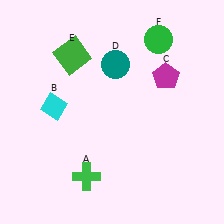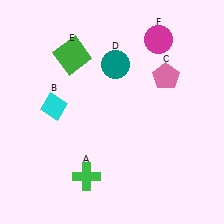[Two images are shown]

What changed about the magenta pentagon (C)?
In Image 1, C is magenta. In Image 2, it changed to pink.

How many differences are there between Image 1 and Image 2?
There are 2 differences between the two images.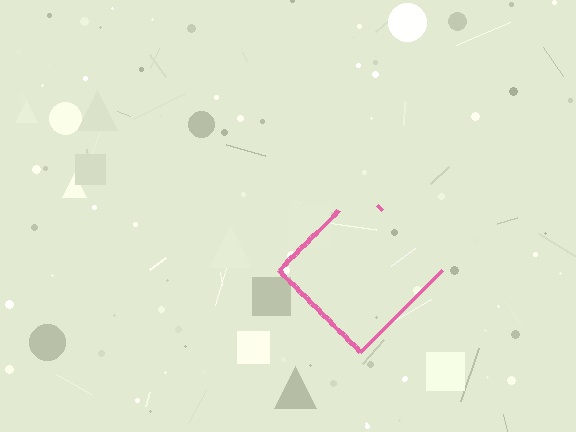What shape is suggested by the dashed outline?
The dashed outline suggests a diamond.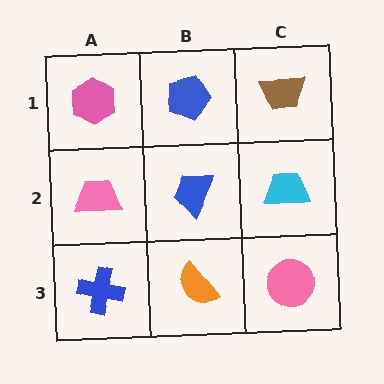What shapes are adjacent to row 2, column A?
A pink hexagon (row 1, column A), a blue cross (row 3, column A), a blue trapezoid (row 2, column B).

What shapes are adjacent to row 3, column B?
A blue trapezoid (row 2, column B), a blue cross (row 3, column A), a pink circle (row 3, column C).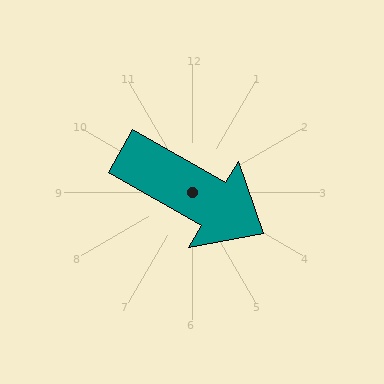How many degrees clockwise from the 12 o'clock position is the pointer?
Approximately 120 degrees.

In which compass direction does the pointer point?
Southeast.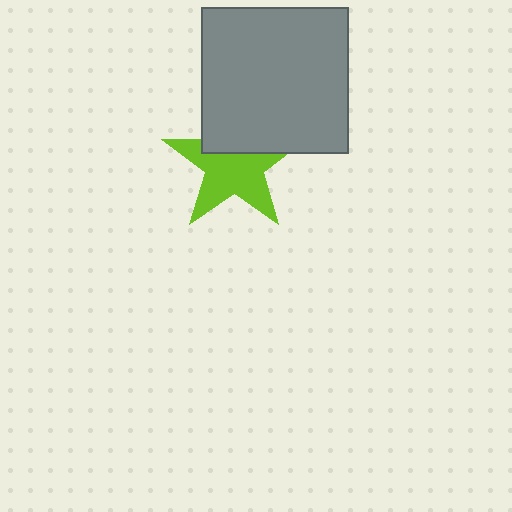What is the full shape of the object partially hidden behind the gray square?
The partially hidden object is a lime star.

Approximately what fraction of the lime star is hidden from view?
Roughly 34% of the lime star is hidden behind the gray square.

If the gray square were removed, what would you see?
You would see the complete lime star.